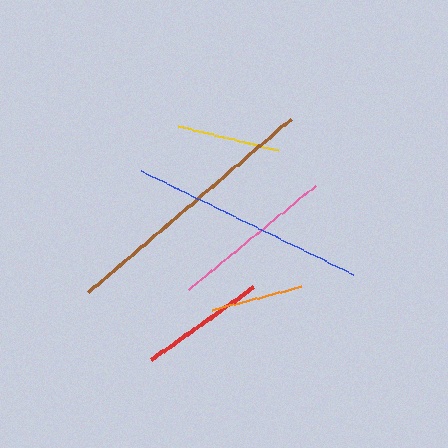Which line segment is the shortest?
The orange line is the shortest at approximately 92 pixels.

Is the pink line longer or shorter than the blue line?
The blue line is longer than the pink line.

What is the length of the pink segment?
The pink segment is approximately 164 pixels long.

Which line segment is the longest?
The brown line is the longest at approximately 267 pixels.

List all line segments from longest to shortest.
From longest to shortest: brown, blue, pink, red, yellow, orange.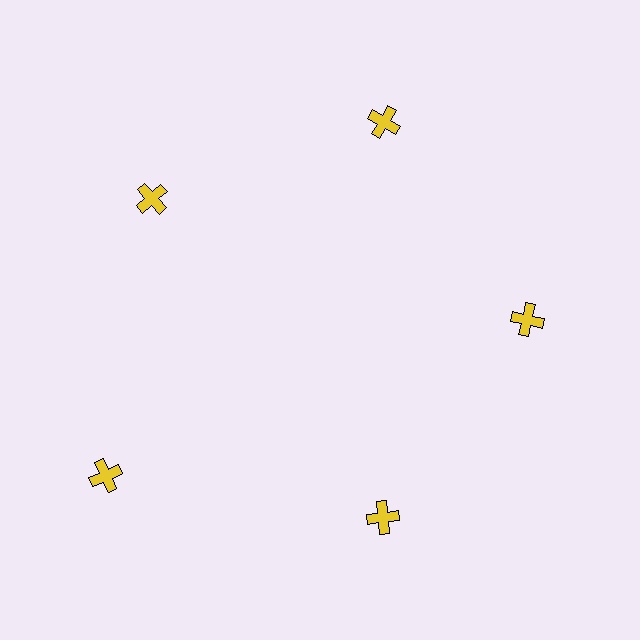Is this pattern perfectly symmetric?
No. The 5 yellow crosses are arranged in a ring, but one element near the 8 o'clock position is pushed outward from the center, breaking the 5-fold rotational symmetry.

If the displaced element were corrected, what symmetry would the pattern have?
It would have 5-fold rotational symmetry — the pattern would map onto itself every 72 degrees.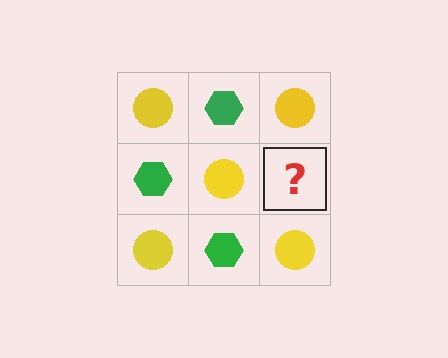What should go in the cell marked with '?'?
The missing cell should contain a green hexagon.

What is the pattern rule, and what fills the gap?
The rule is that it alternates yellow circle and green hexagon in a checkerboard pattern. The gap should be filled with a green hexagon.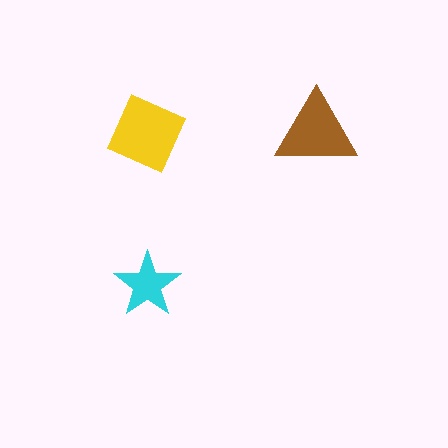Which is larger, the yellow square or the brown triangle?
The yellow square.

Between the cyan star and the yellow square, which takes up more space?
The yellow square.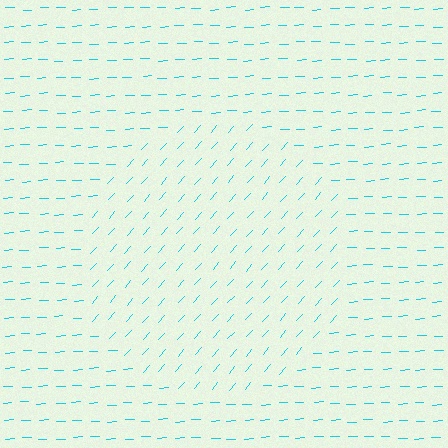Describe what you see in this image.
The image is filled with small cyan line segments. A circle region in the image has lines oriented differently from the surrounding lines, creating a visible texture boundary.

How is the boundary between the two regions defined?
The boundary is defined purely by a change in line orientation (approximately 45 degrees difference). All lines are the same color and thickness.